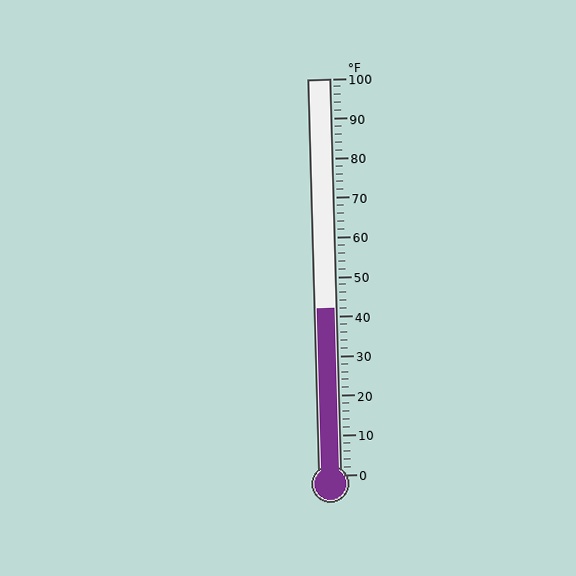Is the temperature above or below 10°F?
The temperature is above 10°F.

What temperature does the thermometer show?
The thermometer shows approximately 42°F.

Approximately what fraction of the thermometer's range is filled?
The thermometer is filled to approximately 40% of its range.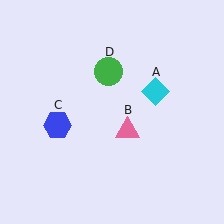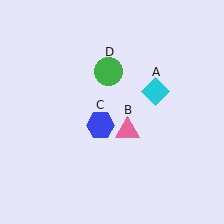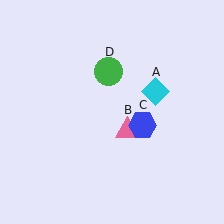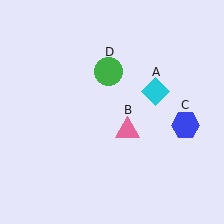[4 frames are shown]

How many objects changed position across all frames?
1 object changed position: blue hexagon (object C).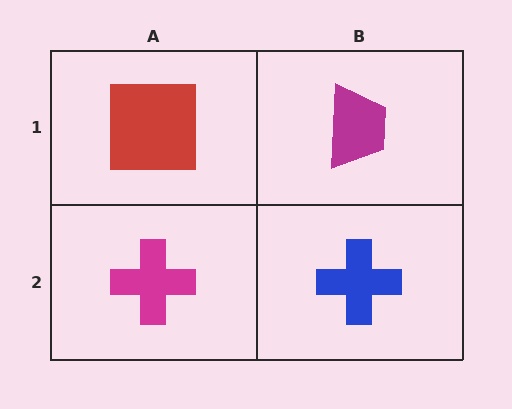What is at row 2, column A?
A magenta cross.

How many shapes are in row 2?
2 shapes.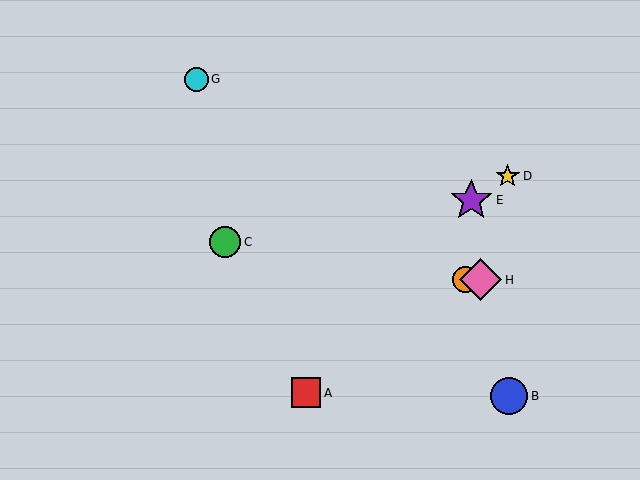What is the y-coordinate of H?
Object H is at y≈280.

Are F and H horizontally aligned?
Yes, both are at y≈280.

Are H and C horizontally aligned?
No, H is at y≈280 and C is at y≈242.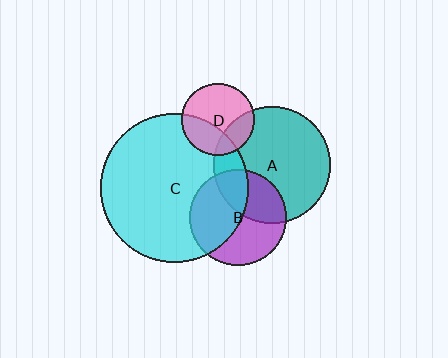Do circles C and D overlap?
Yes.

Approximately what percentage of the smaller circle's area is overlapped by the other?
Approximately 35%.